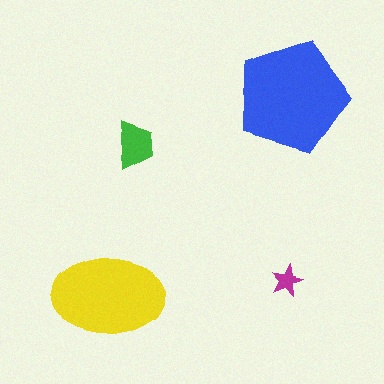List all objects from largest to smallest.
The blue pentagon, the yellow ellipse, the green trapezoid, the magenta star.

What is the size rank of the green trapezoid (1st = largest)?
3rd.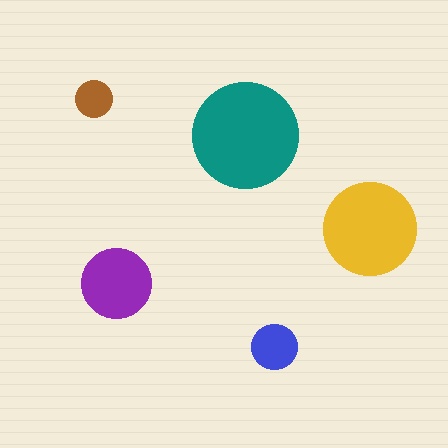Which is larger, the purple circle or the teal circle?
The teal one.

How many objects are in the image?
There are 5 objects in the image.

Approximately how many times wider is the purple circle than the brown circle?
About 2 times wider.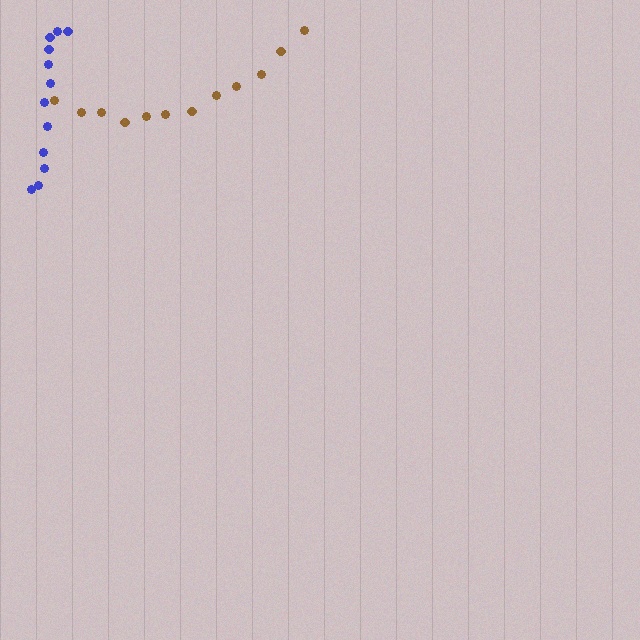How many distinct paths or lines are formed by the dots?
There are 2 distinct paths.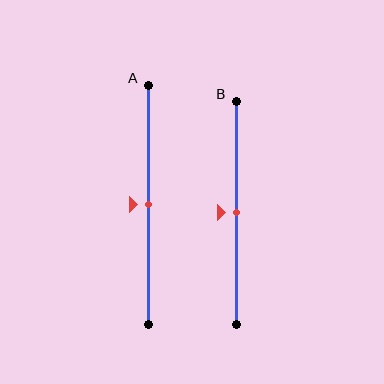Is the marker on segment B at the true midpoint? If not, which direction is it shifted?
Yes, the marker on segment B is at the true midpoint.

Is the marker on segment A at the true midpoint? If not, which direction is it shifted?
Yes, the marker on segment A is at the true midpoint.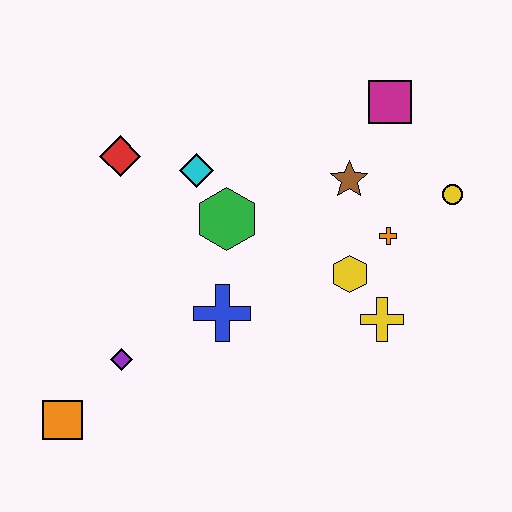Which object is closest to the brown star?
The orange cross is closest to the brown star.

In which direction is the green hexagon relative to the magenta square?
The green hexagon is to the left of the magenta square.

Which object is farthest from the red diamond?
The yellow circle is farthest from the red diamond.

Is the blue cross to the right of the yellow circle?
No